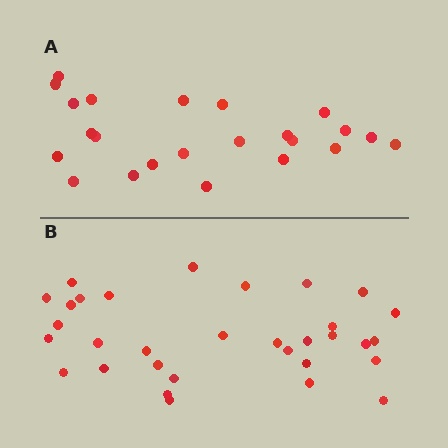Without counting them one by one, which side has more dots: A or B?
Region B (the bottom region) has more dots.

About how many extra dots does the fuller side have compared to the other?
Region B has roughly 8 or so more dots than region A.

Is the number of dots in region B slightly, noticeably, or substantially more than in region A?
Region B has noticeably more, but not dramatically so. The ratio is roughly 1.4 to 1.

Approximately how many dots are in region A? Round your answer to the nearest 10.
About 20 dots. (The exact count is 23, which rounds to 20.)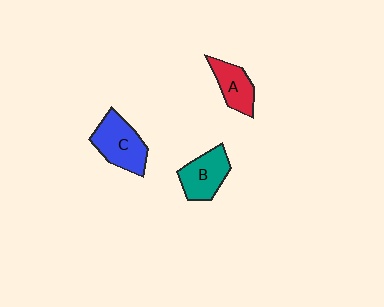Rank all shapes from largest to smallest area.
From largest to smallest: C (blue), B (teal), A (red).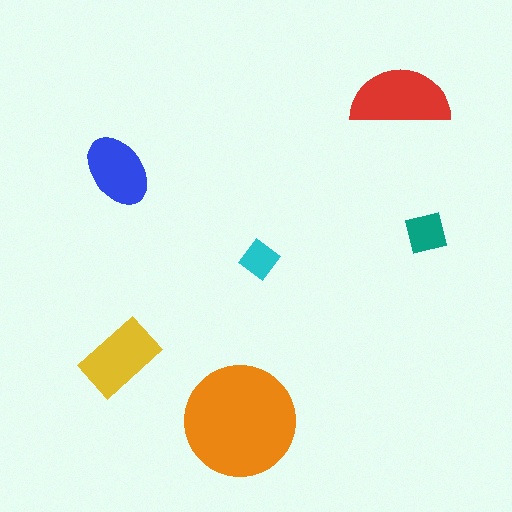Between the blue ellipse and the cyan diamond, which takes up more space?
The blue ellipse.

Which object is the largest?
The orange circle.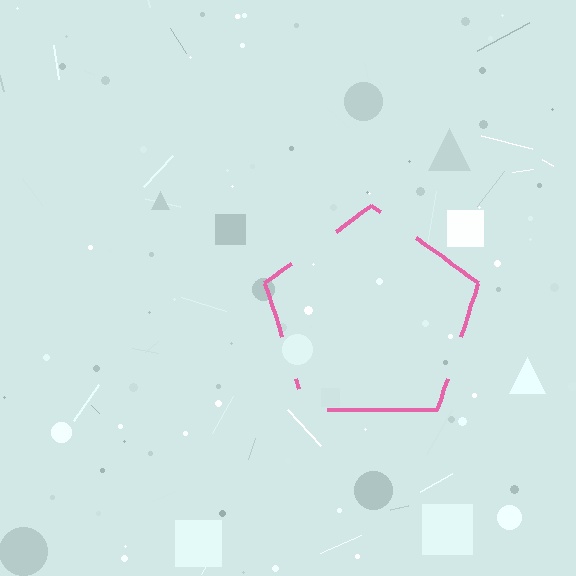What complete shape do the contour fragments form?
The contour fragments form a pentagon.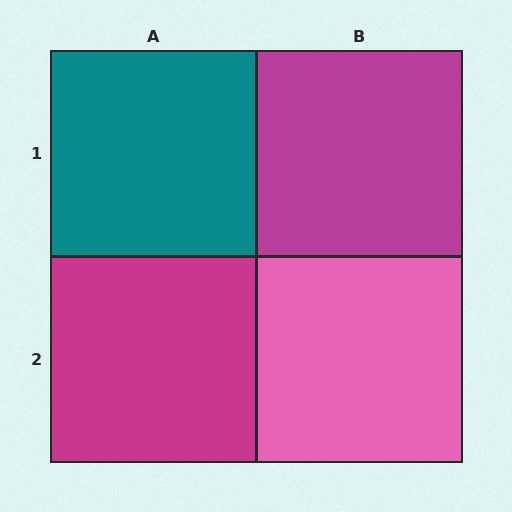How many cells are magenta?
2 cells are magenta.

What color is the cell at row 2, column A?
Magenta.